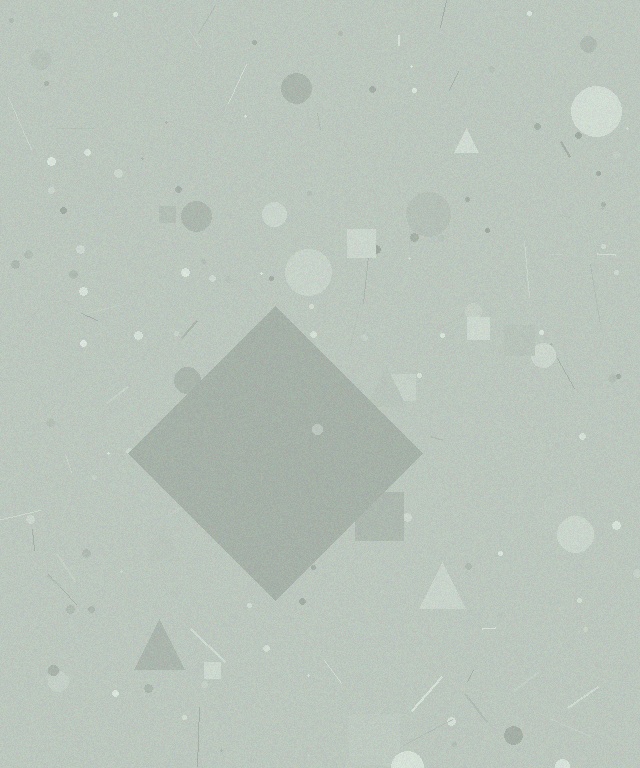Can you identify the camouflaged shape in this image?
The camouflaged shape is a diamond.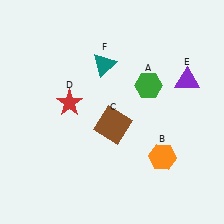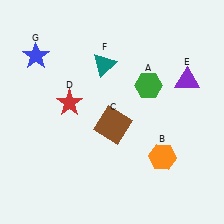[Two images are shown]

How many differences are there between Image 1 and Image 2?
There is 1 difference between the two images.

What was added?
A blue star (G) was added in Image 2.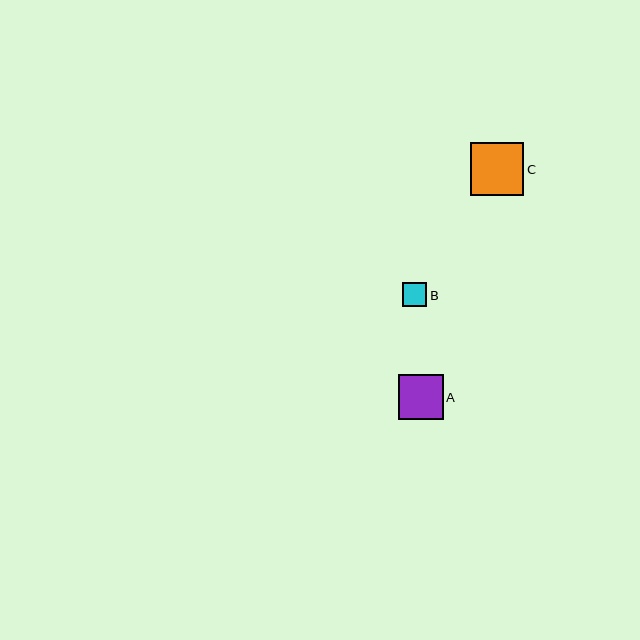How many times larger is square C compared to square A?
Square C is approximately 1.2 times the size of square A.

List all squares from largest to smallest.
From largest to smallest: C, A, B.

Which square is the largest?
Square C is the largest with a size of approximately 53 pixels.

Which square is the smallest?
Square B is the smallest with a size of approximately 25 pixels.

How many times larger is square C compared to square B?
Square C is approximately 2.2 times the size of square B.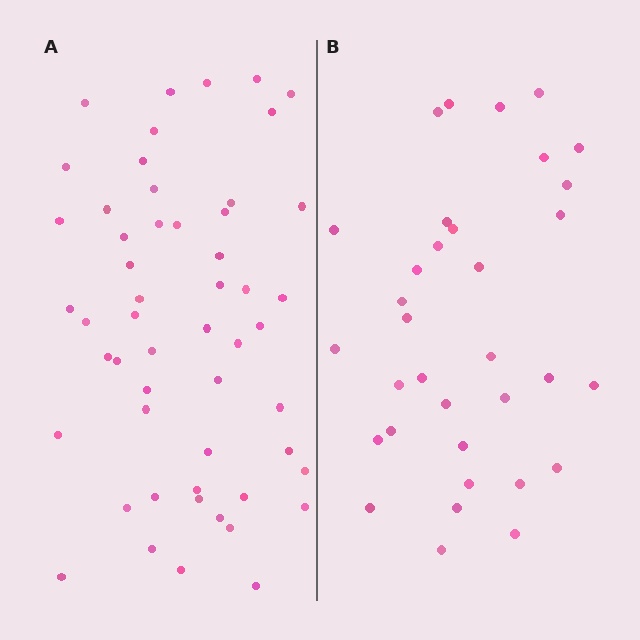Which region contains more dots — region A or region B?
Region A (the left region) has more dots.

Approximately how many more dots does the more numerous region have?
Region A has approximately 20 more dots than region B.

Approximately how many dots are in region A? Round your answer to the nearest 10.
About 50 dots. (The exact count is 53, which rounds to 50.)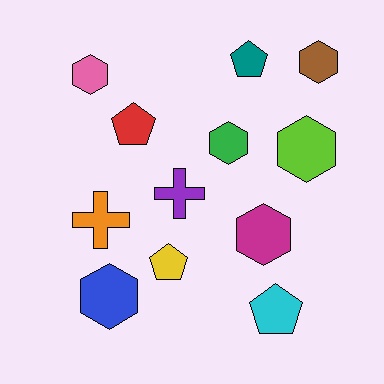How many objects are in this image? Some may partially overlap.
There are 12 objects.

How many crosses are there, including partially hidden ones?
There are 2 crosses.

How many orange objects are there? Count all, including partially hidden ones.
There is 1 orange object.